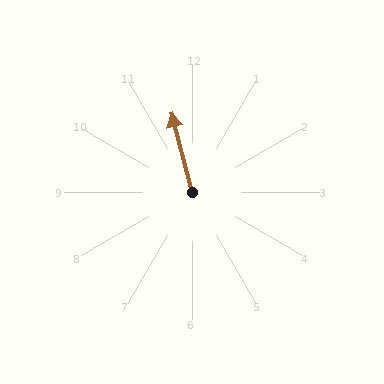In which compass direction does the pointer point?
North.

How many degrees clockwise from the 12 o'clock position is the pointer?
Approximately 345 degrees.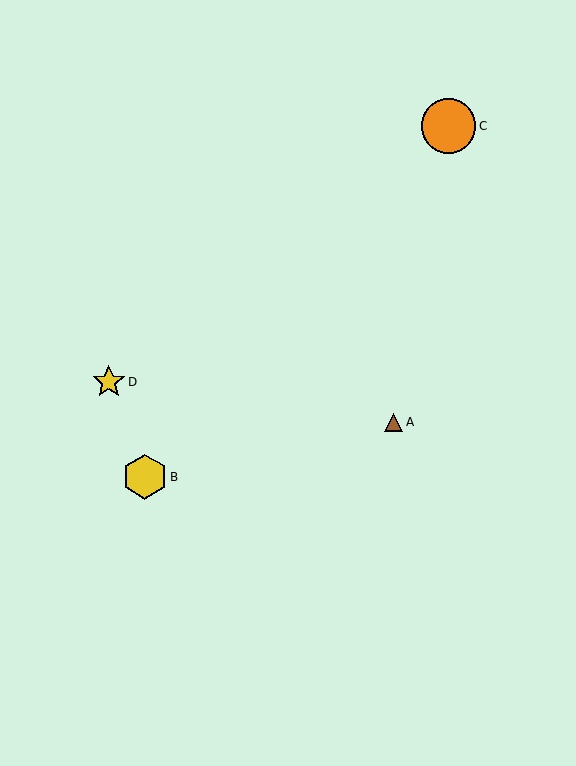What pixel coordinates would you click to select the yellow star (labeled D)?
Click at (109, 382) to select the yellow star D.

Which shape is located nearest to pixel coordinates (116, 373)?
The yellow star (labeled D) at (109, 382) is nearest to that location.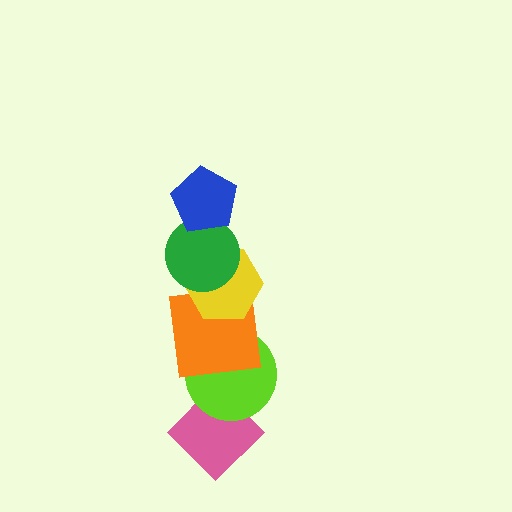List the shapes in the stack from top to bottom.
From top to bottom: the blue pentagon, the green circle, the yellow hexagon, the orange square, the lime circle, the pink diamond.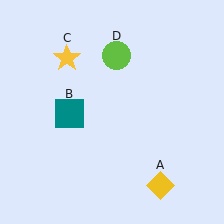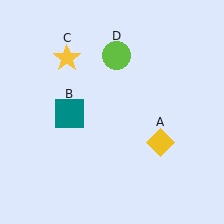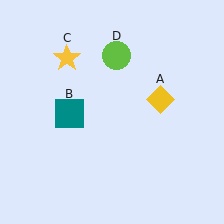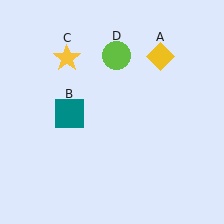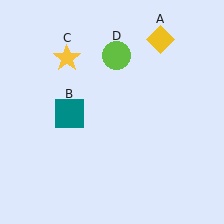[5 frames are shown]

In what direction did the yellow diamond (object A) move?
The yellow diamond (object A) moved up.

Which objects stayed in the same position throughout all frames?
Teal square (object B) and yellow star (object C) and lime circle (object D) remained stationary.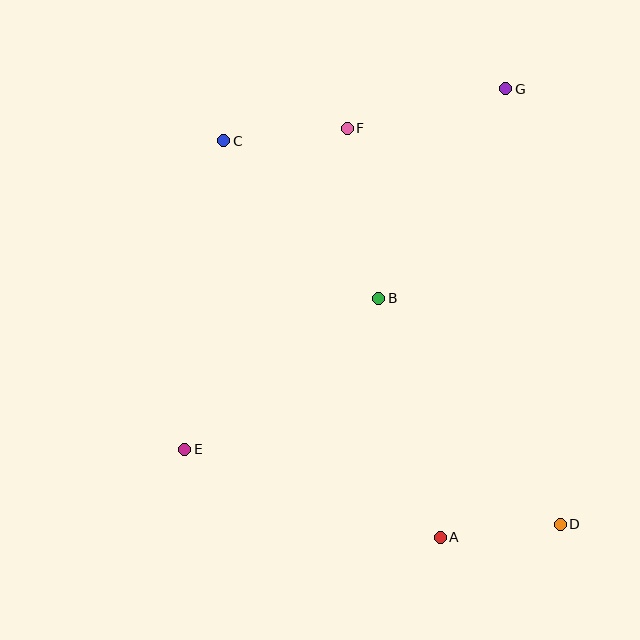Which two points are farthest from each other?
Points C and D are farthest from each other.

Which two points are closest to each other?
Points A and D are closest to each other.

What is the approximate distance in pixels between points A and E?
The distance between A and E is approximately 270 pixels.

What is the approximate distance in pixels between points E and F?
The distance between E and F is approximately 360 pixels.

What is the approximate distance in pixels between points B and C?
The distance between B and C is approximately 221 pixels.